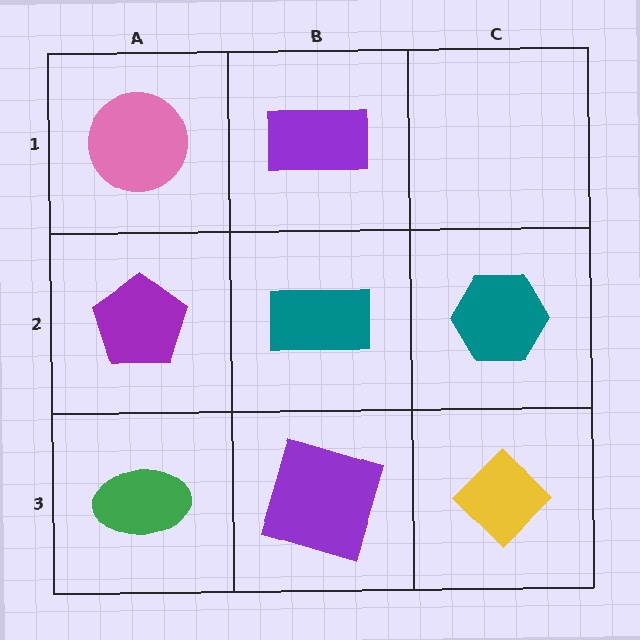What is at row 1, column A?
A pink circle.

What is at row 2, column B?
A teal rectangle.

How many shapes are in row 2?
3 shapes.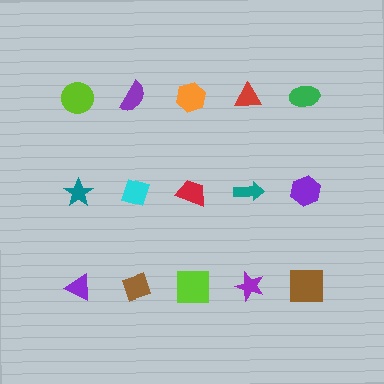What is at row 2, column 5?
A purple hexagon.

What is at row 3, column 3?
A lime square.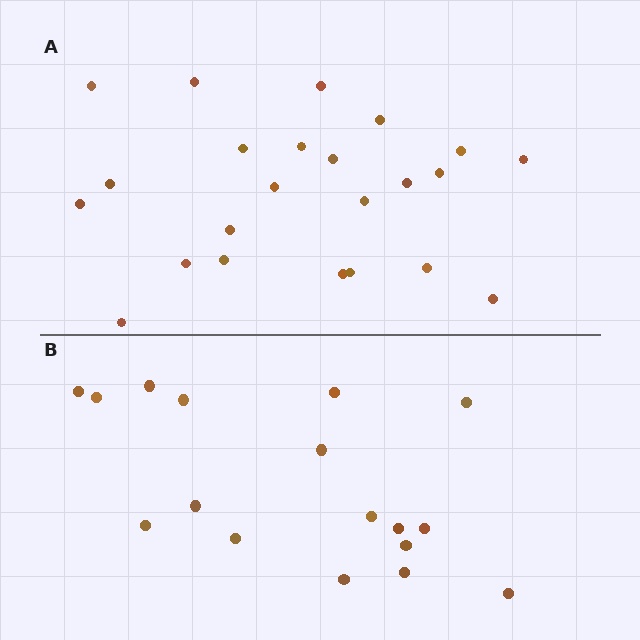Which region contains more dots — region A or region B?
Region A (the top region) has more dots.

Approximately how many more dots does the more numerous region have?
Region A has about 6 more dots than region B.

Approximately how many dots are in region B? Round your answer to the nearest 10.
About 20 dots. (The exact count is 17, which rounds to 20.)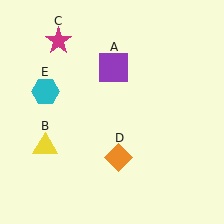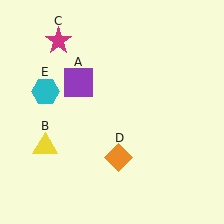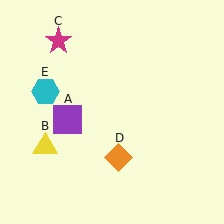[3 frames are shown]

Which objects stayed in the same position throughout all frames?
Yellow triangle (object B) and magenta star (object C) and orange diamond (object D) and cyan hexagon (object E) remained stationary.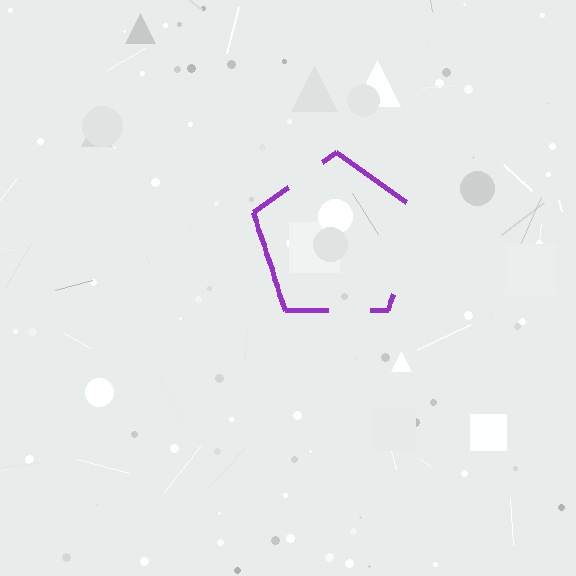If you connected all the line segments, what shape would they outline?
They would outline a pentagon.